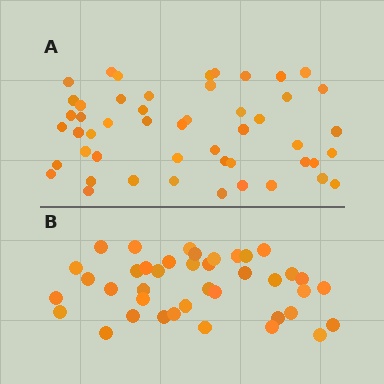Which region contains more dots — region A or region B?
Region A (the top region) has more dots.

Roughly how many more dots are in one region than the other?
Region A has roughly 10 or so more dots than region B.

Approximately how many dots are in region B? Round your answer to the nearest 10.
About 40 dots.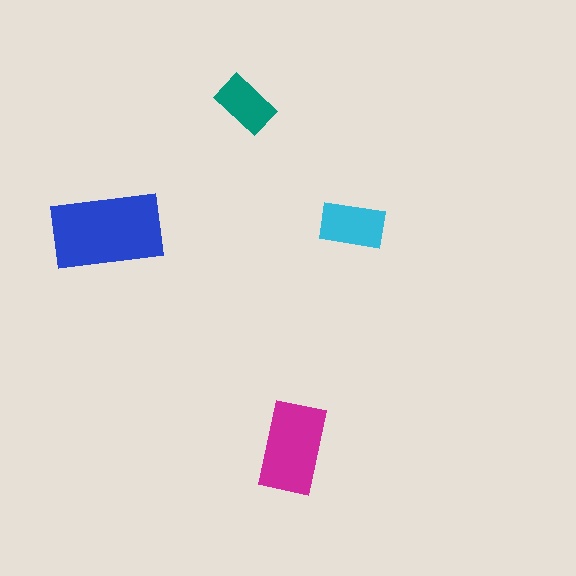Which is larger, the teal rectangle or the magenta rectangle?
The magenta one.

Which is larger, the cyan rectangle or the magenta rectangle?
The magenta one.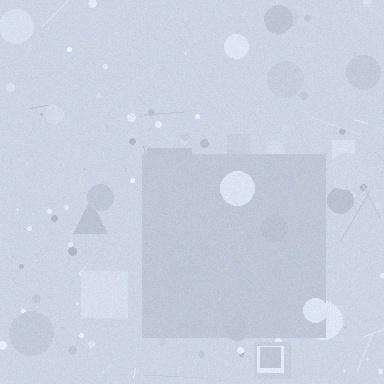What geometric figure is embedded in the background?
A square is embedded in the background.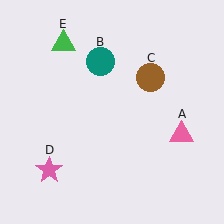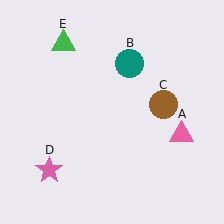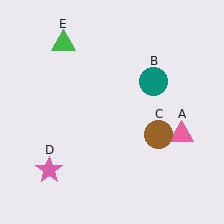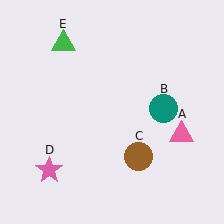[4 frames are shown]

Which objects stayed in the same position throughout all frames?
Pink triangle (object A) and pink star (object D) and green triangle (object E) remained stationary.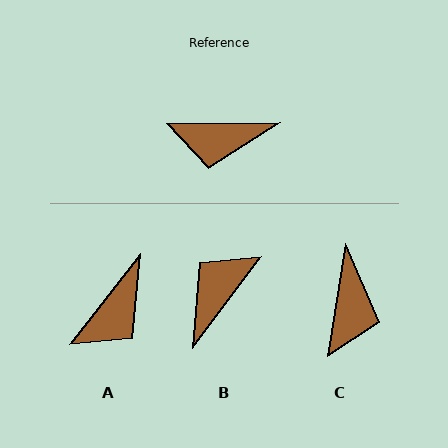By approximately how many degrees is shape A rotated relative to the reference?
Approximately 52 degrees counter-clockwise.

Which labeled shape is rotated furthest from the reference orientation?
B, about 127 degrees away.